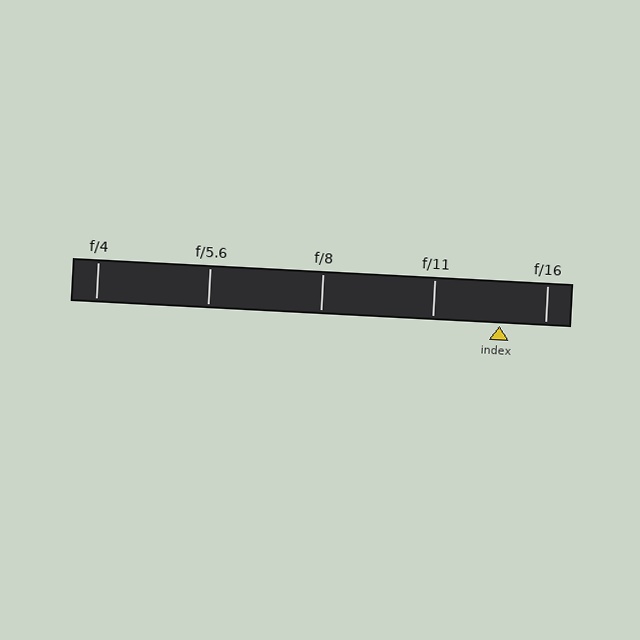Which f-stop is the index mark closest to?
The index mark is closest to f/16.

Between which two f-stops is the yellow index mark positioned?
The index mark is between f/11 and f/16.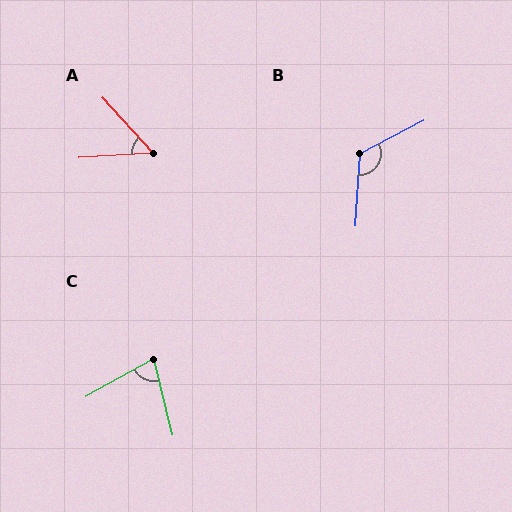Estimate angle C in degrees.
Approximately 74 degrees.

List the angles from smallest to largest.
A (51°), C (74°), B (120°).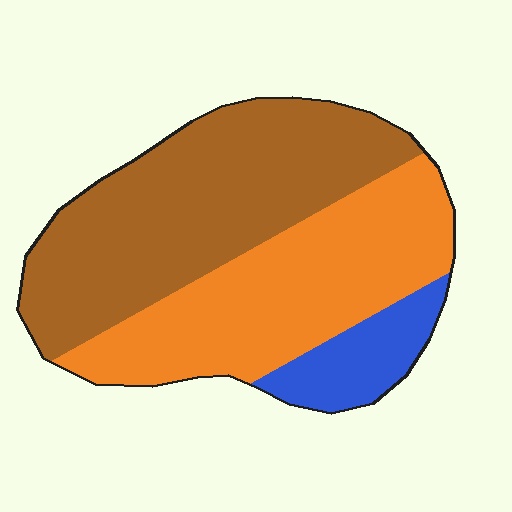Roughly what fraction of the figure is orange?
Orange takes up between a quarter and a half of the figure.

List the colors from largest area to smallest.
From largest to smallest: brown, orange, blue.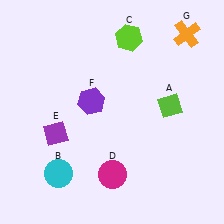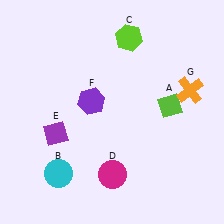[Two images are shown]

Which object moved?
The orange cross (G) moved down.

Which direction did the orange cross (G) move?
The orange cross (G) moved down.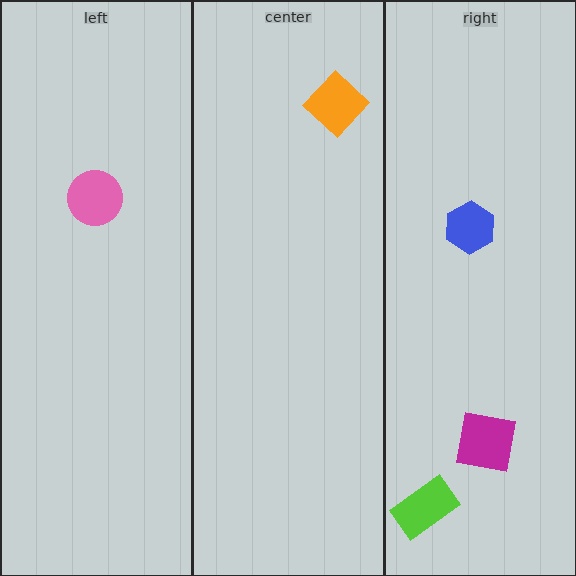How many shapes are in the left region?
1.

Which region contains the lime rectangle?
The right region.